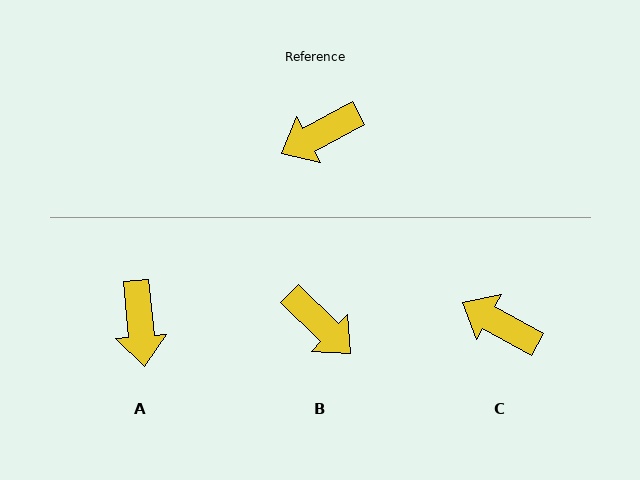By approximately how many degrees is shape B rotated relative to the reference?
Approximately 107 degrees counter-clockwise.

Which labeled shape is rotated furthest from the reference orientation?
B, about 107 degrees away.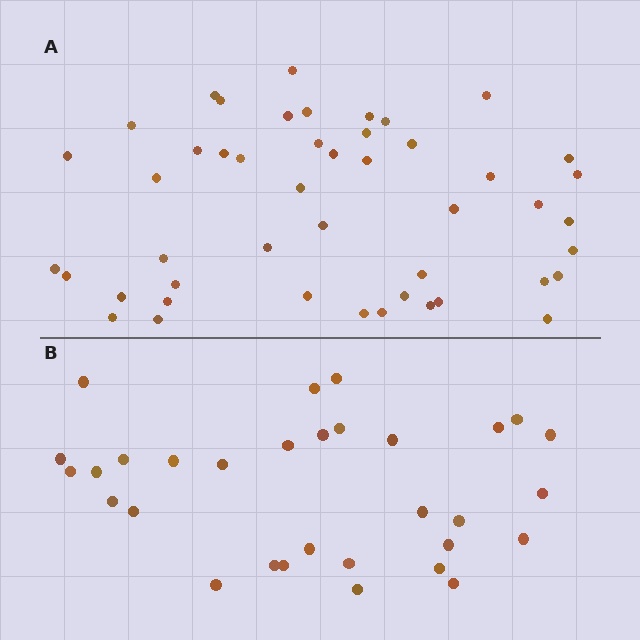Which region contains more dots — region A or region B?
Region A (the top region) has more dots.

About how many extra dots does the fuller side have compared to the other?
Region A has approximately 15 more dots than region B.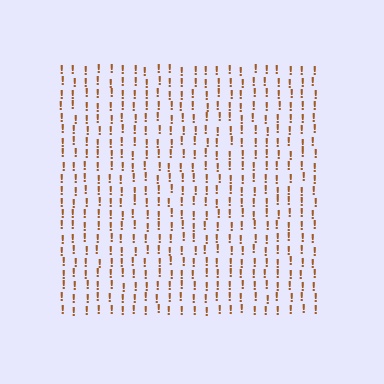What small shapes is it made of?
It is made of small exclamation marks.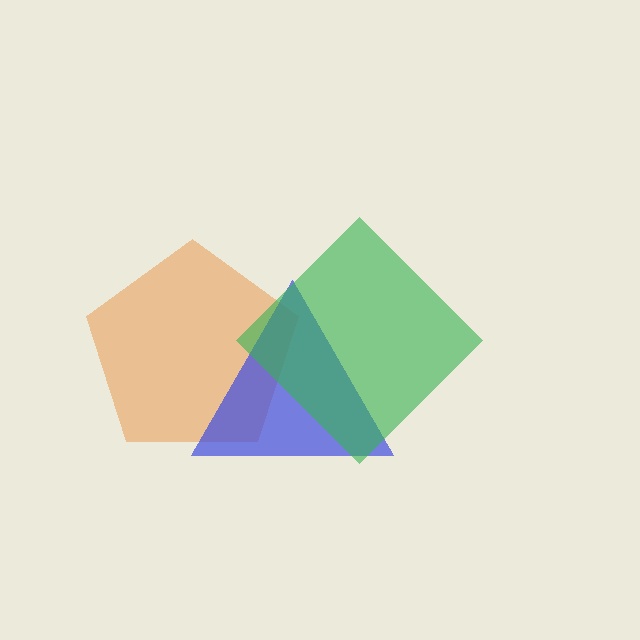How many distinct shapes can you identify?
There are 3 distinct shapes: an orange pentagon, a blue triangle, a green diamond.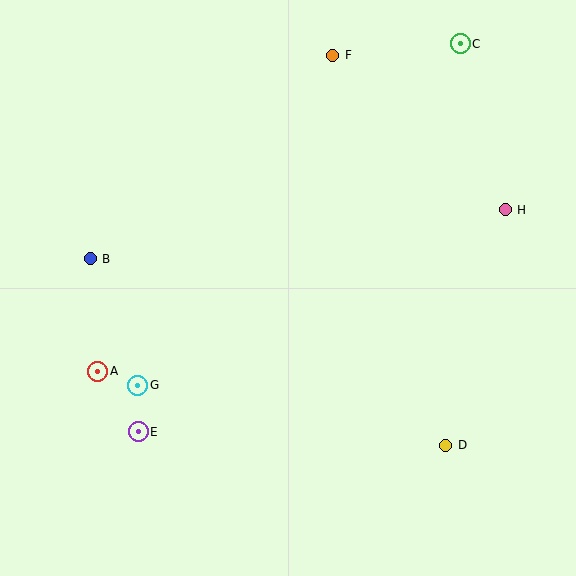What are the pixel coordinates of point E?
Point E is at (138, 432).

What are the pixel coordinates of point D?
Point D is at (446, 445).